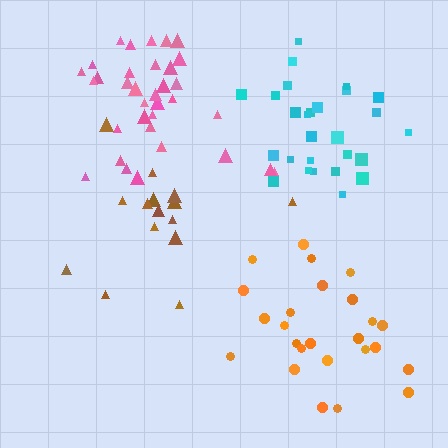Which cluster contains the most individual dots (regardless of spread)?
Pink (35).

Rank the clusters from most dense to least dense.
cyan, pink, brown, orange.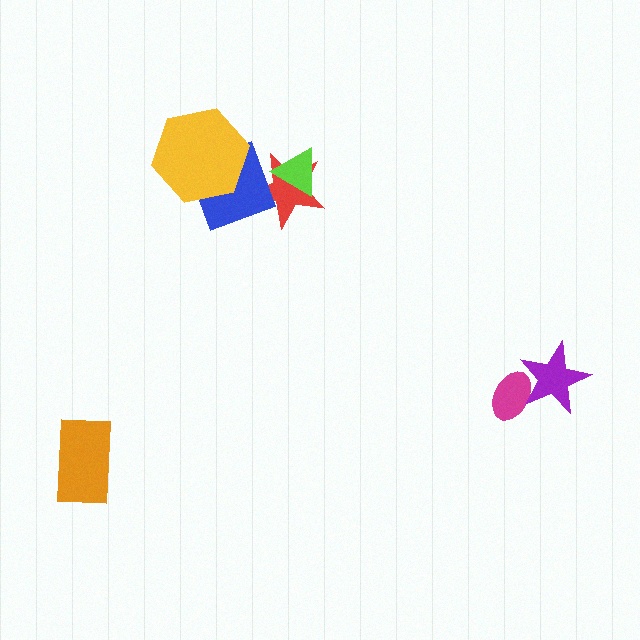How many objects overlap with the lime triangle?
1 object overlaps with the lime triangle.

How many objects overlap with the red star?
2 objects overlap with the red star.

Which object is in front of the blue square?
The yellow hexagon is in front of the blue square.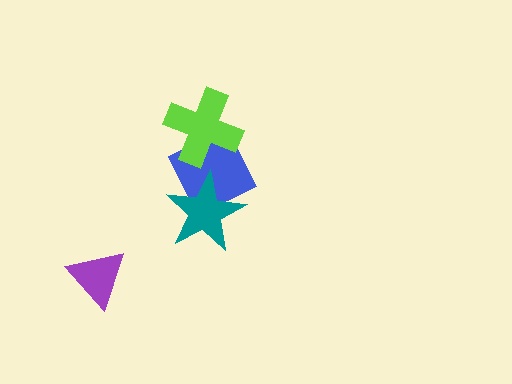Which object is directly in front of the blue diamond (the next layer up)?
The teal star is directly in front of the blue diamond.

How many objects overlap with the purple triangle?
0 objects overlap with the purple triangle.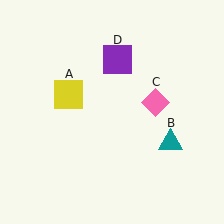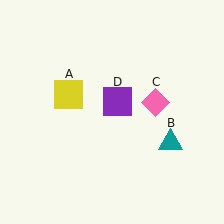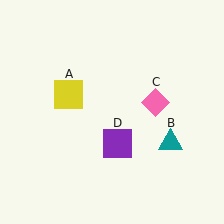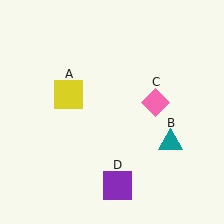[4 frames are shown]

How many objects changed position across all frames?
1 object changed position: purple square (object D).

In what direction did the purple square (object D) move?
The purple square (object D) moved down.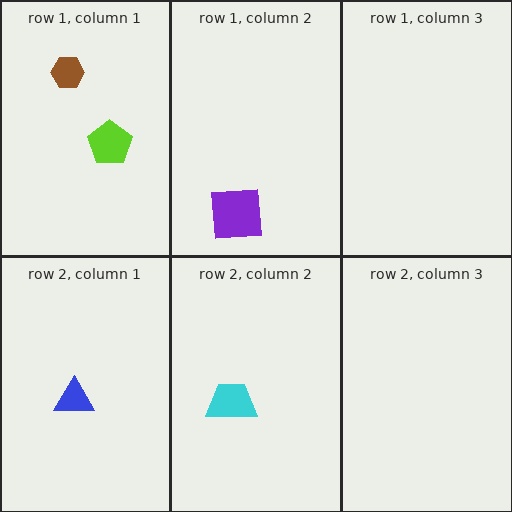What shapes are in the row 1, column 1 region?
The lime pentagon, the brown hexagon.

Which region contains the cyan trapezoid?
The row 2, column 2 region.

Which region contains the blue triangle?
The row 2, column 1 region.